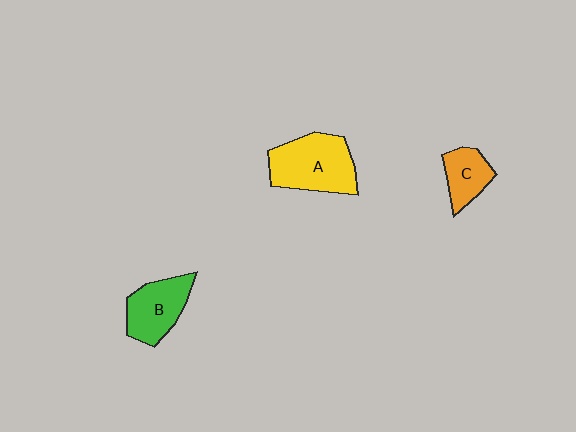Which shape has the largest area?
Shape A (yellow).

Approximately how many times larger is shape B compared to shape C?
Approximately 1.5 times.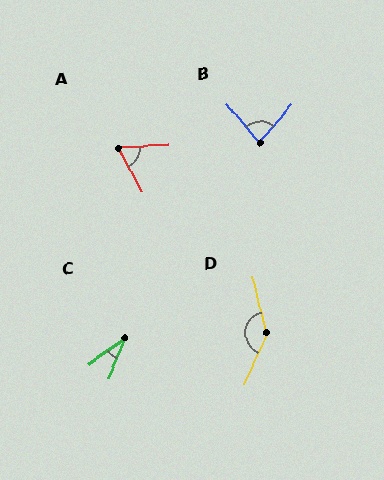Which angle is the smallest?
C, at approximately 32 degrees.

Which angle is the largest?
D, at approximately 143 degrees.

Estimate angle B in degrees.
Approximately 80 degrees.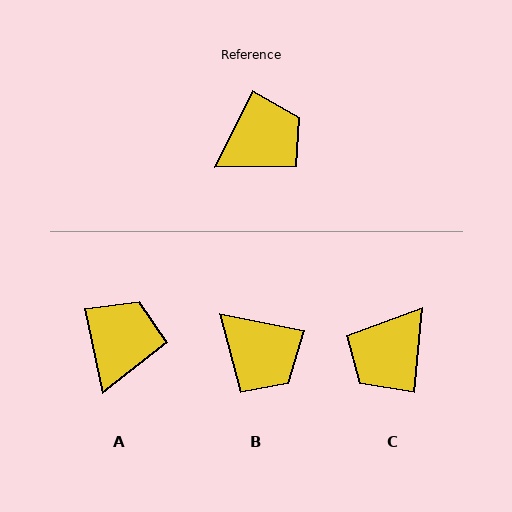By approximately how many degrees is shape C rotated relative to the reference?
Approximately 160 degrees clockwise.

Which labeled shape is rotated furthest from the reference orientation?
C, about 160 degrees away.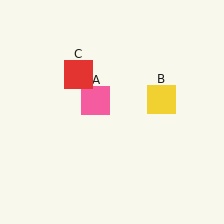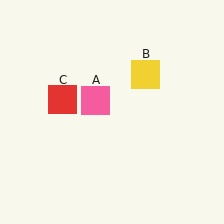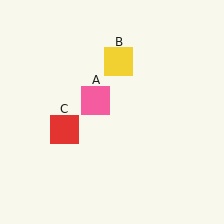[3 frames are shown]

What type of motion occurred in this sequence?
The yellow square (object B), red square (object C) rotated counterclockwise around the center of the scene.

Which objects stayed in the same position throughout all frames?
Pink square (object A) remained stationary.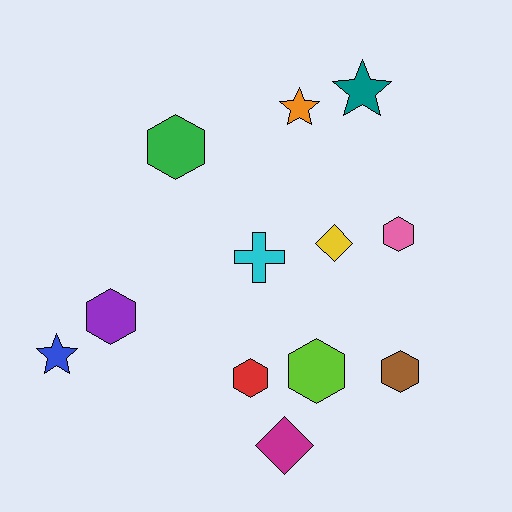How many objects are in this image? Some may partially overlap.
There are 12 objects.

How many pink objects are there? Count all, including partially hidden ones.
There is 1 pink object.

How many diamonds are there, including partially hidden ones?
There are 2 diamonds.